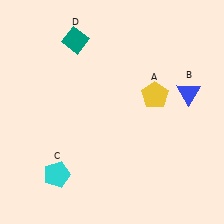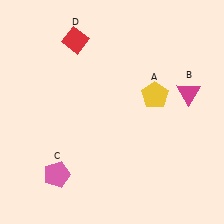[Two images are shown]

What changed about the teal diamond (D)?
In Image 1, D is teal. In Image 2, it changed to red.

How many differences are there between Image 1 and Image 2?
There are 3 differences between the two images.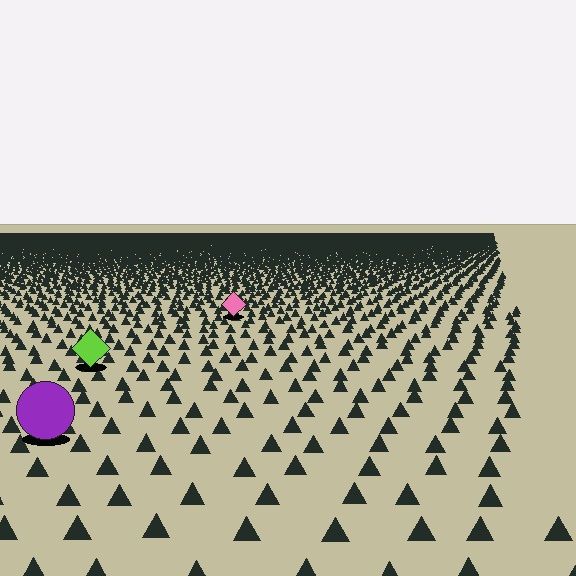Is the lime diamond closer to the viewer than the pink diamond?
Yes. The lime diamond is closer — you can tell from the texture gradient: the ground texture is coarser near it.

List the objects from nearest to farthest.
From nearest to farthest: the purple circle, the lime diamond, the pink diamond.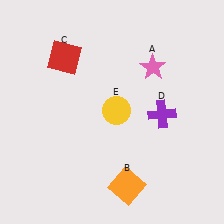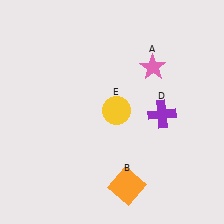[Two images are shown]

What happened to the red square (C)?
The red square (C) was removed in Image 2. It was in the top-left area of Image 1.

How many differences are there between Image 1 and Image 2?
There is 1 difference between the two images.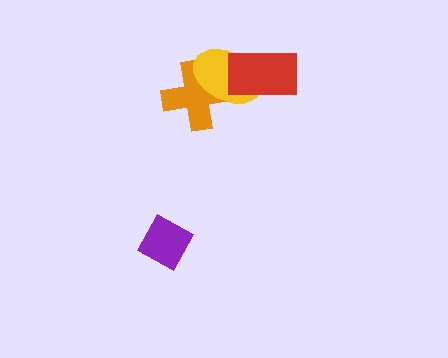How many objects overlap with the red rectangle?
1 object overlaps with the red rectangle.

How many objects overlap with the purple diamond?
0 objects overlap with the purple diamond.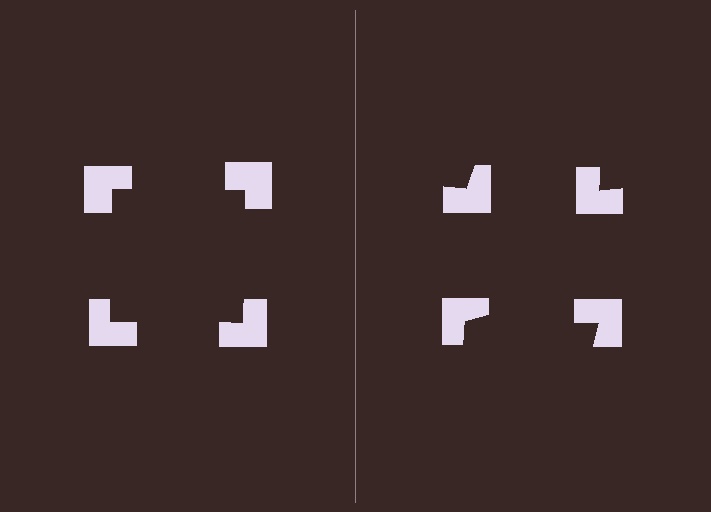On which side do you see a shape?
An illusory square appears on the left side. On the right side the wedge cuts are rotated, so no coherent shape forms.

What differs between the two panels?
The notched squares are positioned identically on both sides; only the wedge orientations differ. On the left they align to a square; on the right they are misaligned.